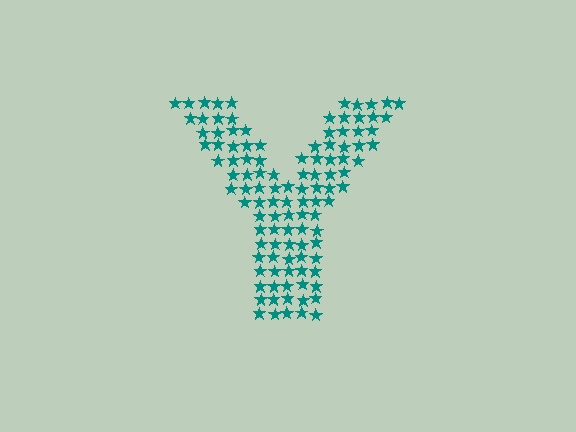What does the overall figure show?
The overall figure shows the letter Y.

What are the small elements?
The small elements are stars.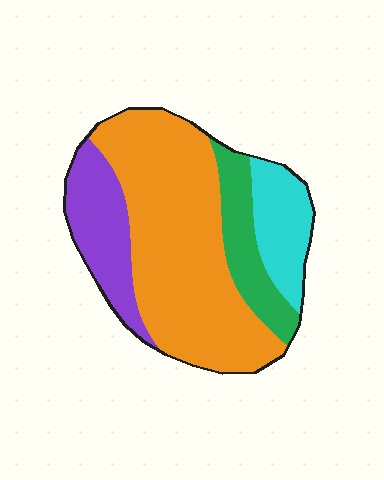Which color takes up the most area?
Orange, at roughly 55%.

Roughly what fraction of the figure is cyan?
Cyan covers about 15% of the figure.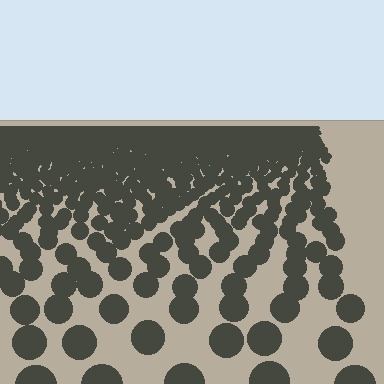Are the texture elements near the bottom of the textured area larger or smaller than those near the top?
Larger. Near the bottom, elements are closer to the viewer and appear at a bigger on-screen size.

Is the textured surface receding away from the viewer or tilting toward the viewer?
The surface is receding away from the viewer. Texture elements get smaller and denser toward the top.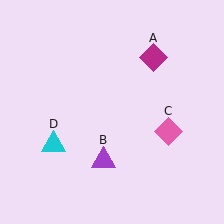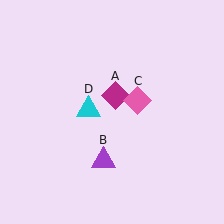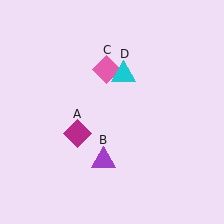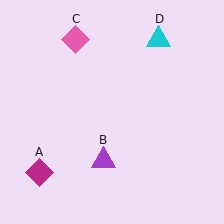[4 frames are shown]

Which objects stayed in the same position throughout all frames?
Purple triangle (object B) remained stationary.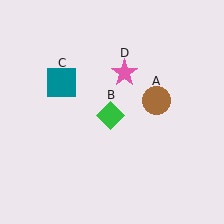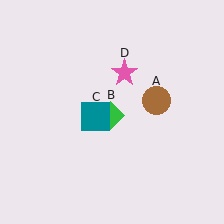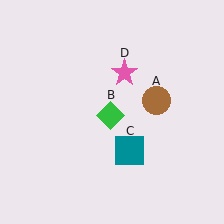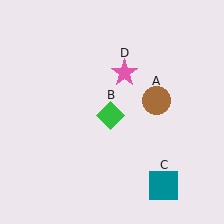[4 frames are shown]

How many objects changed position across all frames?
1 object changed position: teal square (object C).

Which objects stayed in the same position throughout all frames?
Brown circle (object A) and green diamond (object B) and pink star (object D) remained stationary.